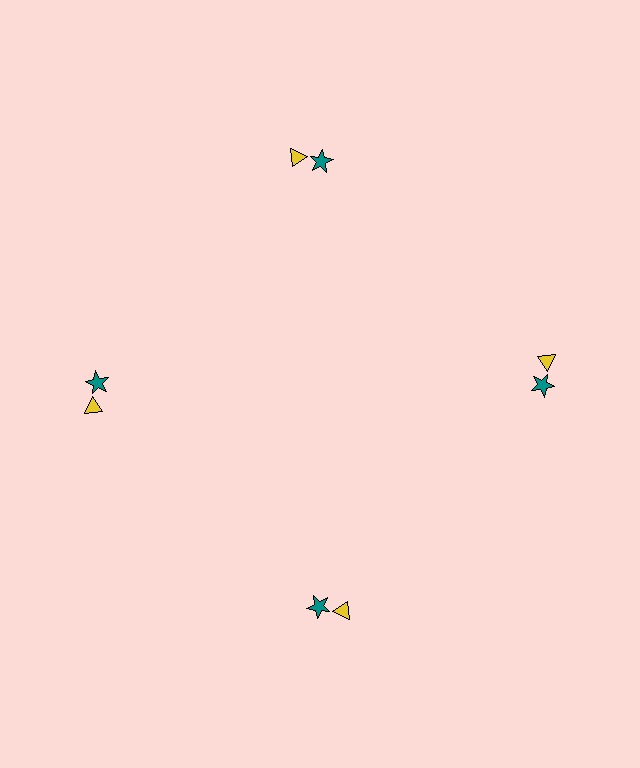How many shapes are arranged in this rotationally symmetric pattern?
There are 8 shapes, arranged in 4 groups of 2.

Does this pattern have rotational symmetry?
Yes, this pattern has 4-fold rotational symmetry. It looks the same after rotating 90 degrees around the center.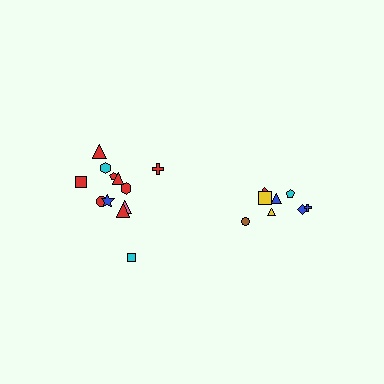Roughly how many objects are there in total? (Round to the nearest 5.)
Roughly 20 objects in total.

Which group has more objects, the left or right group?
The left group.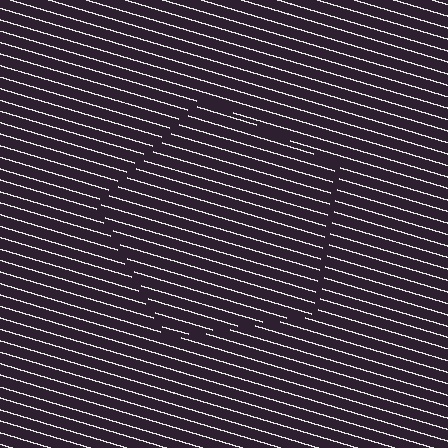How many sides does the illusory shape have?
5 sides — the line-ends trace a pentagon.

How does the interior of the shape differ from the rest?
The interior of the shape contains the same grating, shifted by half a period — the contour is defined by the phase discontinuity where line-ends from the inner and outer gratings abut.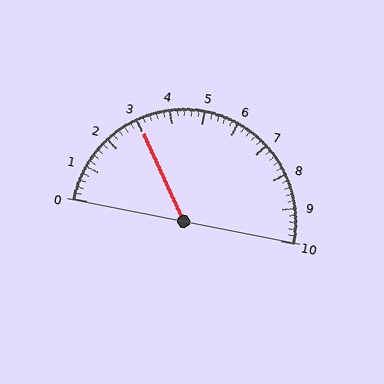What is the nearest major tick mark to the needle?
The nearest major tick mark is 3.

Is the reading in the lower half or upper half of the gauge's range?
The reading is in the lower half of the range (0 to 10).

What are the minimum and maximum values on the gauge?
The gauge ranges from 0 to 10.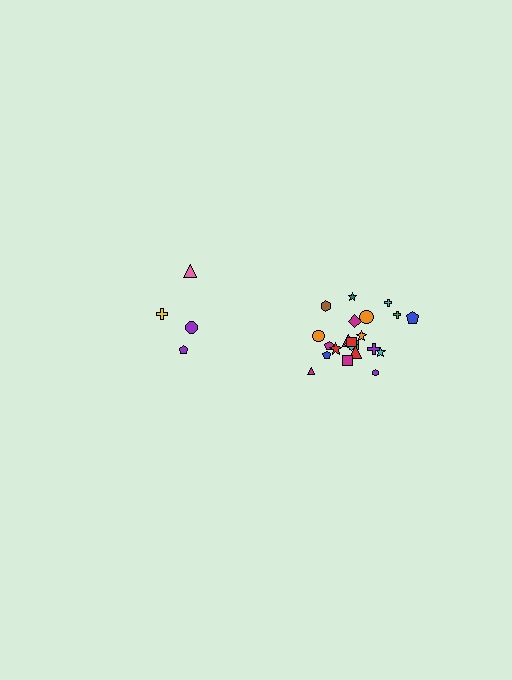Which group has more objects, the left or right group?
The right group.